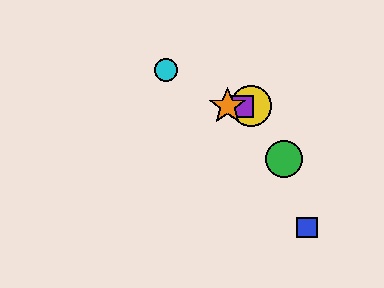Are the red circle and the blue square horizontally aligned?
No, the red circle is at y≈106 and the blue square is at y≈227.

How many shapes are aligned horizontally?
4 shapes (the red circle, the yellow circle, the purple square, the orange star) are aligned horizontally.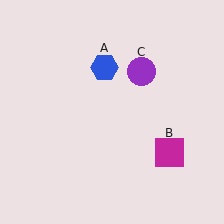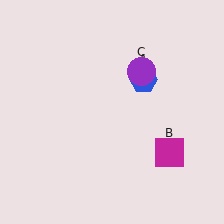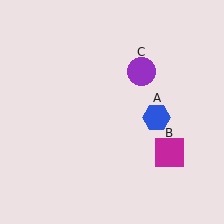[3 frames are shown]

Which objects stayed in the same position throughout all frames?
Magenta square (object B) and purple circle (object C) remained stationary.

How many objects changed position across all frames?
1 object changed position: blue hexagon (object A).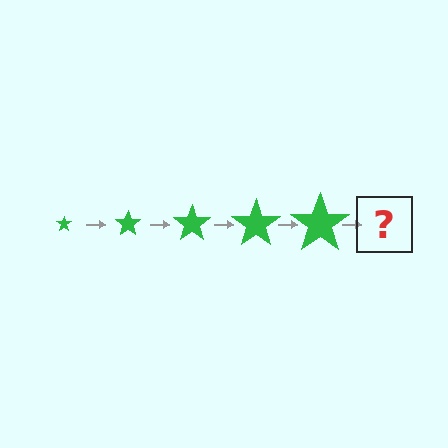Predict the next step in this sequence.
The next step is a green star, larger than the previous one.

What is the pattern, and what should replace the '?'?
The pattern is that the star gets progressively larger each step. The '?' should be a green star, larger than the previous one.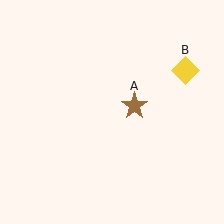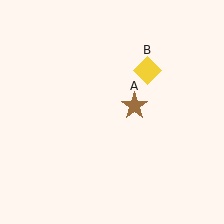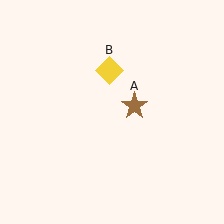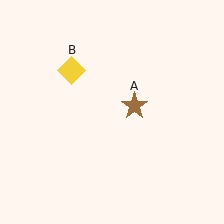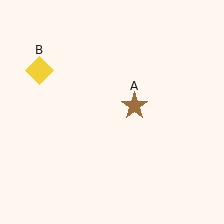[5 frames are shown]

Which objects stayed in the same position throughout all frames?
Brown star (object A) remained stationary.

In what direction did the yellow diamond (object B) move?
The yellow diamond (object B) moved left.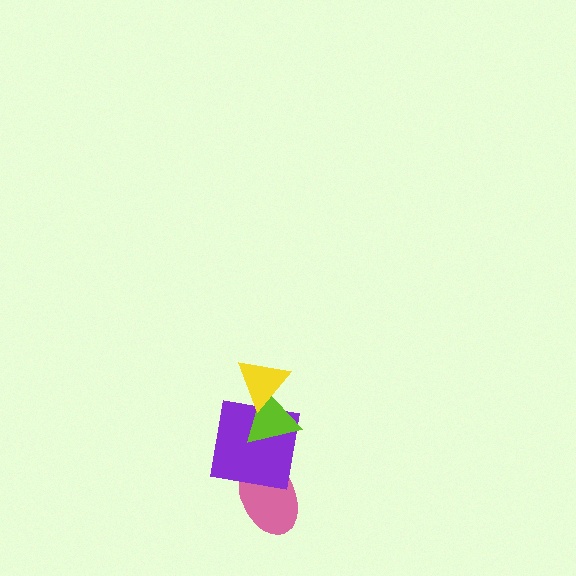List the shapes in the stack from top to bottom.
From top to bottom: the yellow triangle, the lime triangle, the purple square, the pink ellipse.